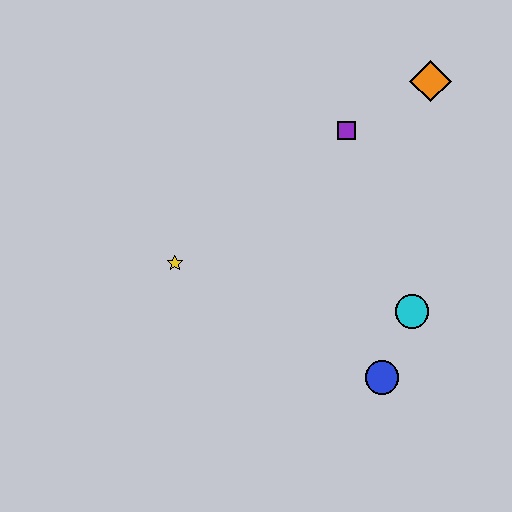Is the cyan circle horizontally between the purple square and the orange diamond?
Yes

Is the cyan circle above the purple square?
No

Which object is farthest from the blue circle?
The orange diamond is farthest from the blue circle.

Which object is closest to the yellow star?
The purple square is closest to the yellow star.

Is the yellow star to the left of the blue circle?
Yes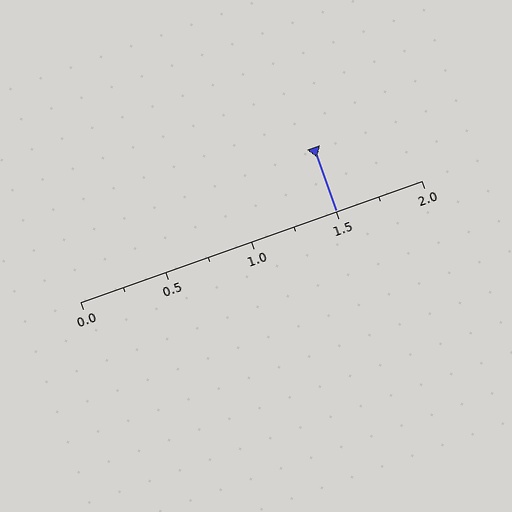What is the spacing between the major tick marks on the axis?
The major ticks are spaced 0.5 apart.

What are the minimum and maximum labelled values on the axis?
The axis runs from 0.0 to 2.0.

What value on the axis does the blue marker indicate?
The marker indicates approximately 1.5.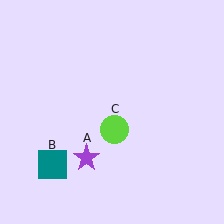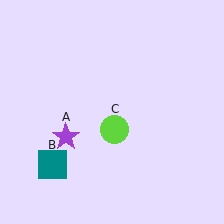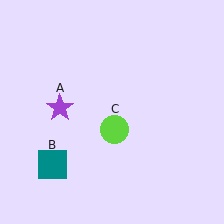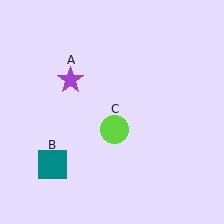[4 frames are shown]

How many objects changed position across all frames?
1 object changed position: purple star (object A).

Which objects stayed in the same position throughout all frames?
Teal square (object B) and lime circle (object C) remained stationary.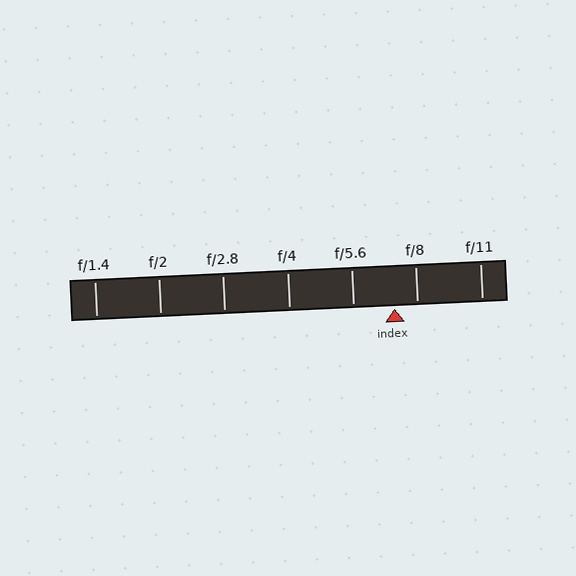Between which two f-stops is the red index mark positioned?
The index mark is between f/5.6 and f/8.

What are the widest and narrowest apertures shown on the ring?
The widest aperture shown is f/1.4 and the narrowest is f/11.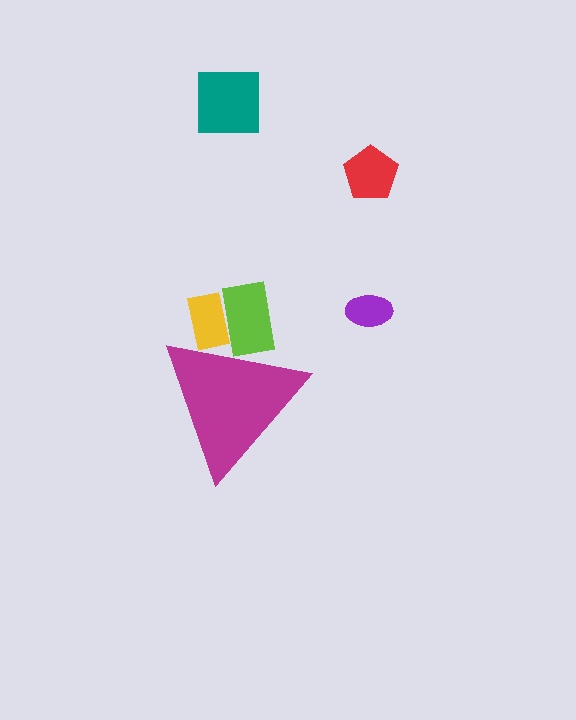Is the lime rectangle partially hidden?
Yes, the lime rectangle is partially hidden behind the magenta triangle.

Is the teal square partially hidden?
No, the teal square is fully visible.